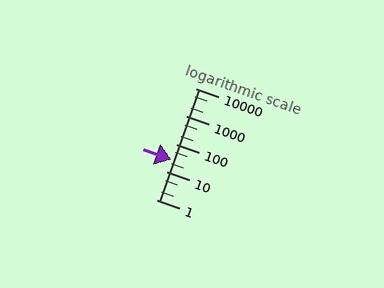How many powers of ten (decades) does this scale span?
The scale spans 4 decades, from 1 to 10000.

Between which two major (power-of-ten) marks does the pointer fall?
The pointer is between 10 and 100.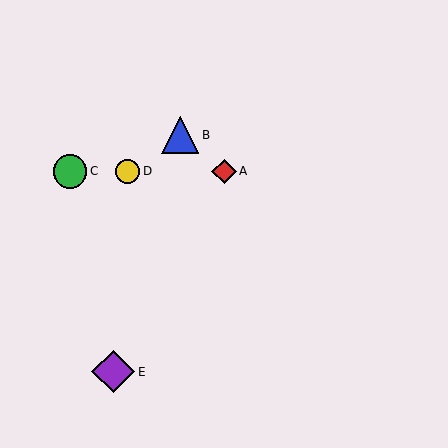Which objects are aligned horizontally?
Objects A, C, D are aligned horizontally.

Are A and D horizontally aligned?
Yes, both are at y≈171.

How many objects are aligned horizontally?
3 objects (A, C, D) are aligned horizontally.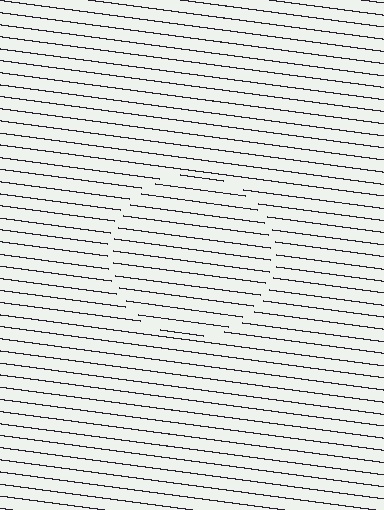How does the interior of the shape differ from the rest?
The interior of the shape contains the same grating, shifted by half a period — the contour is defined by the phase discontinuity where line-ends from the inner and outer gratings abut.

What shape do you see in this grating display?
An illusory circle. The interior of the shape contains the same grating, shifted by half a period — the contour is defined by the phase discontinuity where line-ends from the inner and outer gratings abut.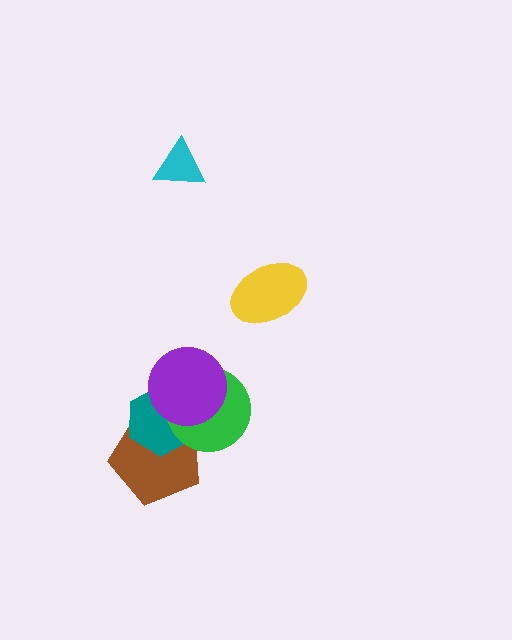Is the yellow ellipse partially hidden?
No, no other shape covers it.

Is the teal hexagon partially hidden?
Yes, it is partially covered by another shape.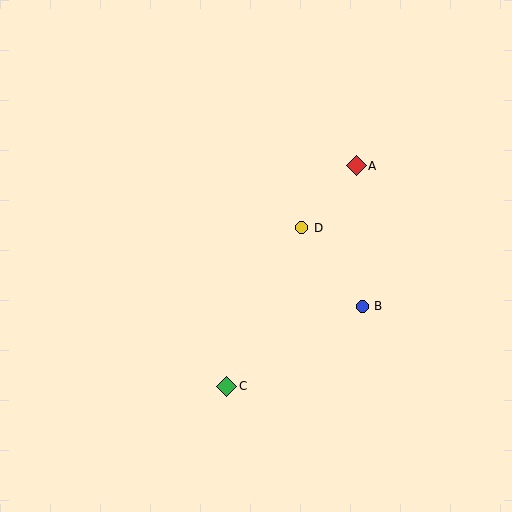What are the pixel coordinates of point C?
Point C is at (227, 386).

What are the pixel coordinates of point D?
Point D is at (302, 228).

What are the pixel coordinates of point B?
Point B is at (362, 306).